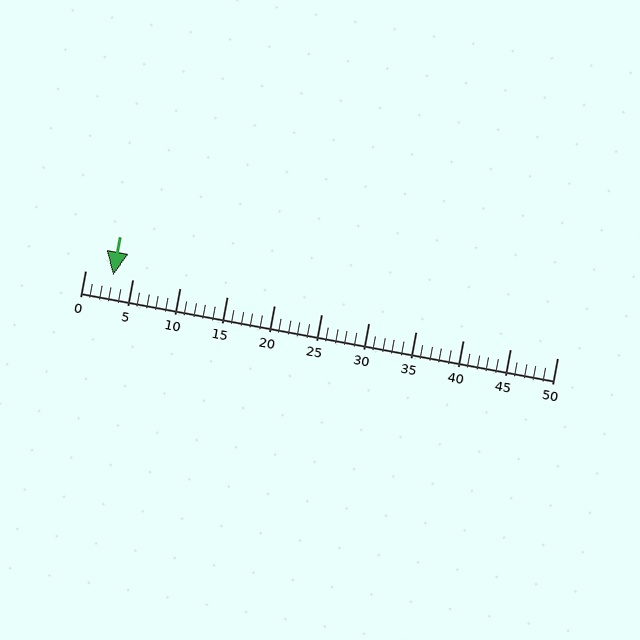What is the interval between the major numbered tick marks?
The major tick marks are spaced 5 units apart.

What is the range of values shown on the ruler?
The ruler shows values from 0 to 50.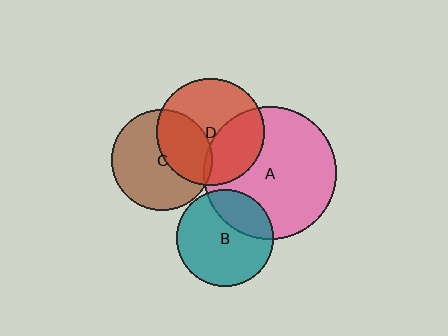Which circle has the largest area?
Circle A (pink).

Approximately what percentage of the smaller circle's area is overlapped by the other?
Approximately 35%.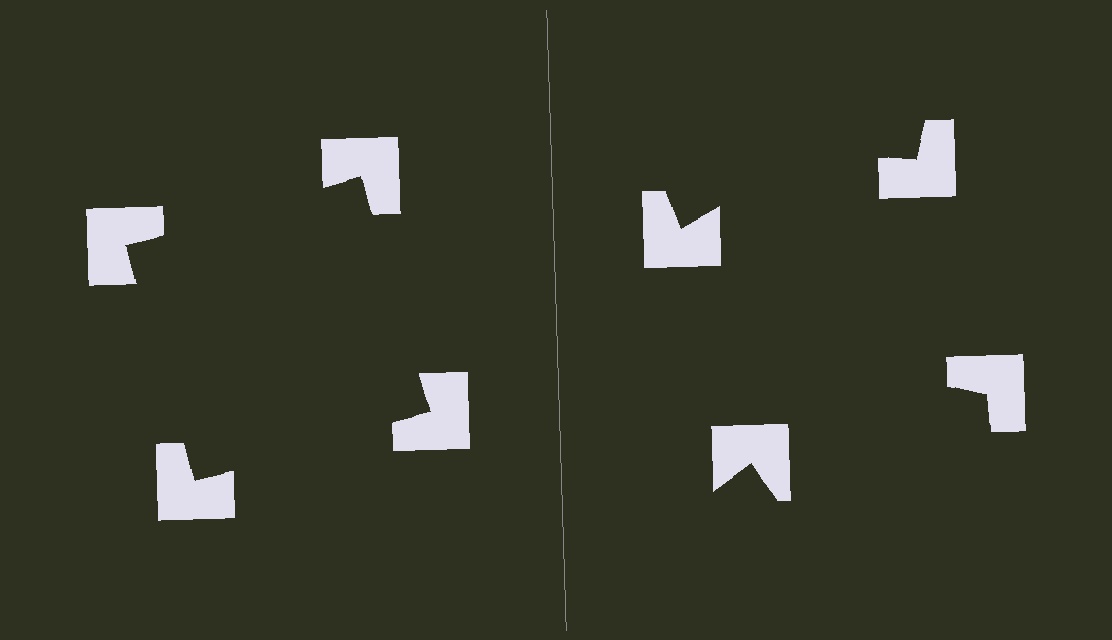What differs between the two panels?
The notched squares are positioned identically on both sides; only the wedge orientations differ. On the left they align to a square; on the right they are misaligned.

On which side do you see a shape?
An illusory square appears on the left side. On the right side the wedge cuts are rotated, so no coherent shape forms.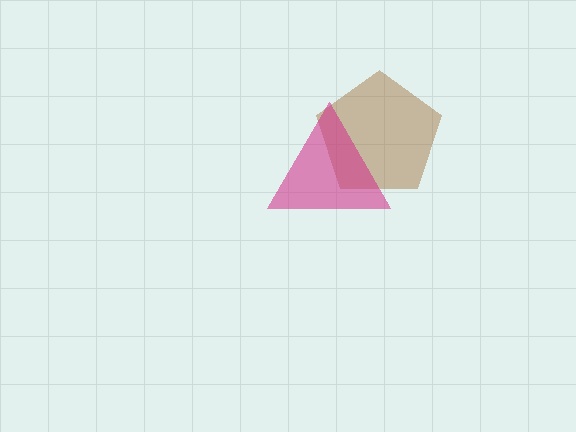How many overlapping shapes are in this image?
There are 2 overlapping shapes in the image.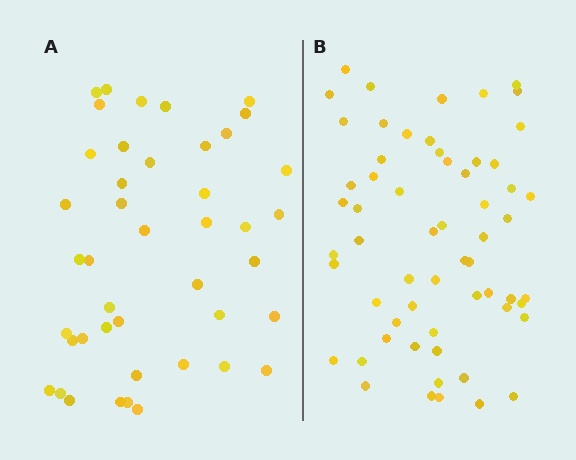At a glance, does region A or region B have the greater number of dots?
Region B (the right region) has more dots.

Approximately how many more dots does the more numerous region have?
Region B has approximately 15 more dots than region A.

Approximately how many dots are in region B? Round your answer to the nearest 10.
About 60 dots.